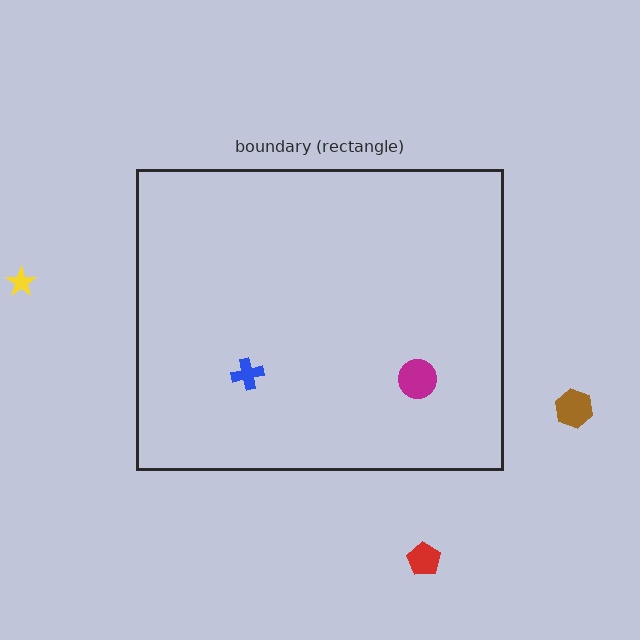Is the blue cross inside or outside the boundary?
Inside.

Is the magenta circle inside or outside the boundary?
Inside.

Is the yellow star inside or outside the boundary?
Outside.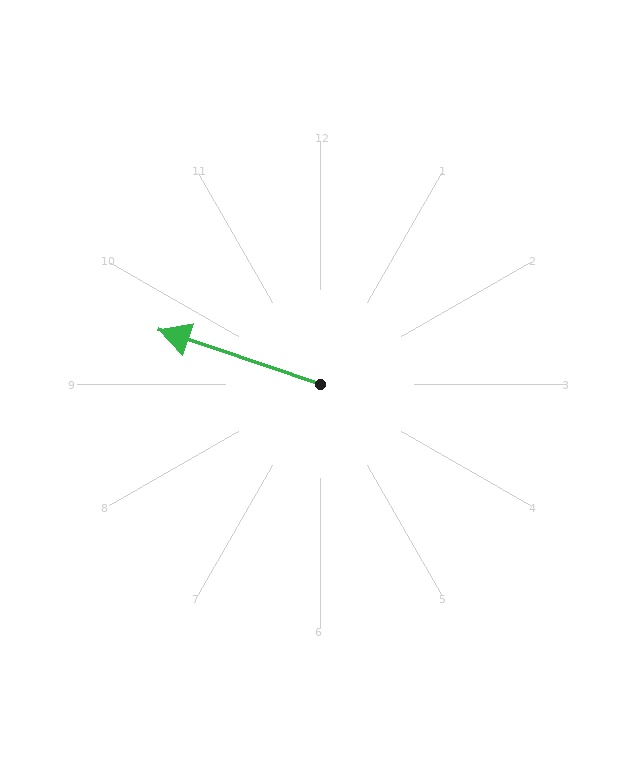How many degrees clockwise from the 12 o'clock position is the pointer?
Approximately 289 degrees.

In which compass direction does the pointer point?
West.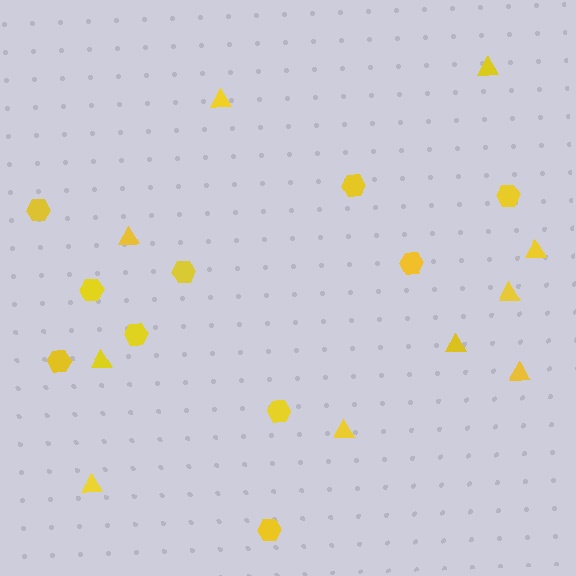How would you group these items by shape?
There are 2 groups: one group of hexagons (10) and one group of triangles (10).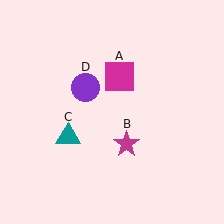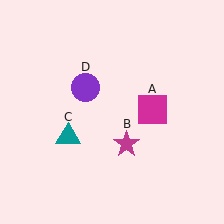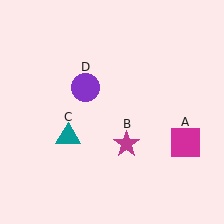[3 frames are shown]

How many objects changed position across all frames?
1 object changed position: magenta square (object A).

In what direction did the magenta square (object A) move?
The magenta square (object A) moved down and to the right.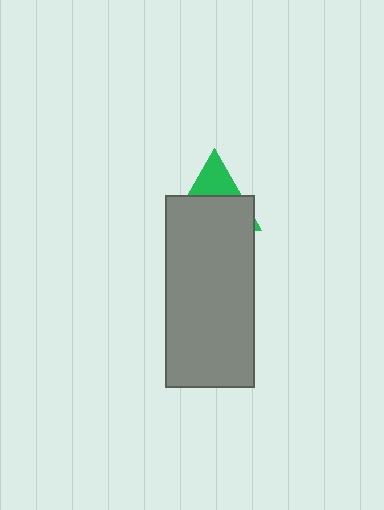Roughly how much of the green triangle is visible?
A small part of it is visible (roughly 33%).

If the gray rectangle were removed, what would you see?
You would see the complete green triangle.